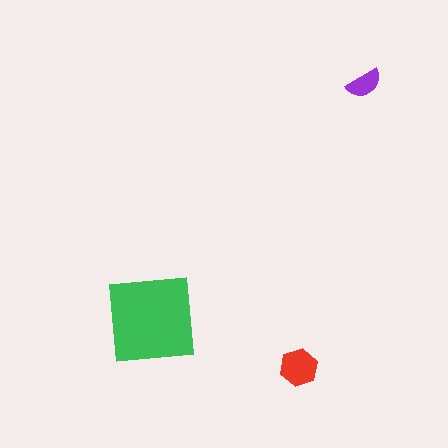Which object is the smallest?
The purple semicircle.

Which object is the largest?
The green square.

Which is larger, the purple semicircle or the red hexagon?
The red hexagon.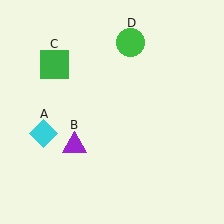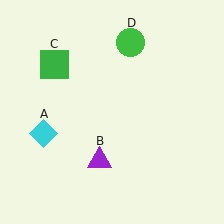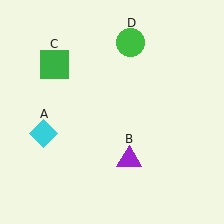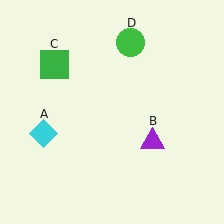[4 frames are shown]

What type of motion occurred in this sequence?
The purple triangle (object B) rotated counterclockwise around the center of the scene.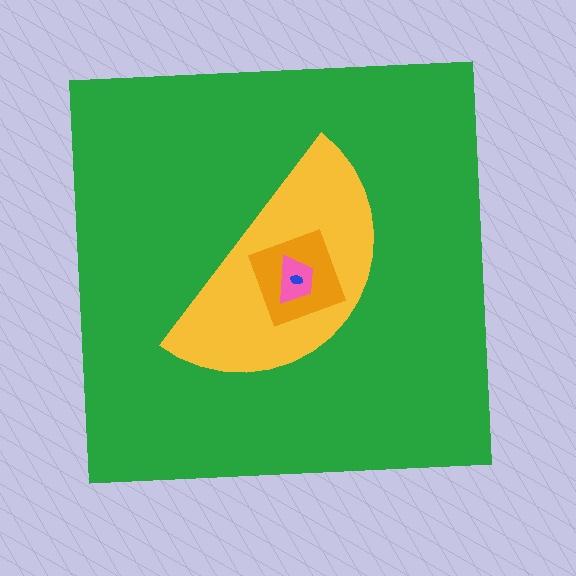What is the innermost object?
The blue ellipse.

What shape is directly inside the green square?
The yellow semicircle.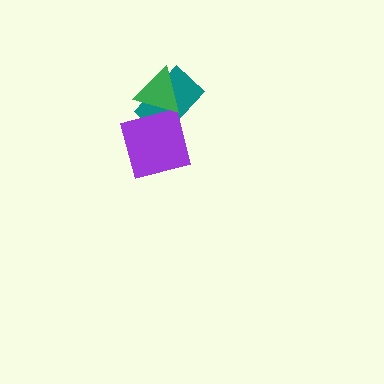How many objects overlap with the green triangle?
2 objects overlap with the green triangle.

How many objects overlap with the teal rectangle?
2 objects overlap with the teal rectangle.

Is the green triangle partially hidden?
No, no other shape covers it.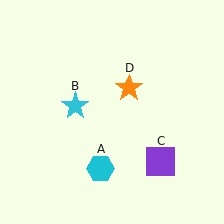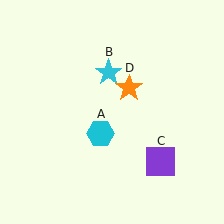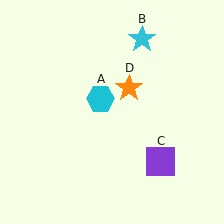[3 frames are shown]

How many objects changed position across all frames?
2 objects changed position: cyan hexagon (object A), cyan star (object B).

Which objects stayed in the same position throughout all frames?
Purple square (object C) and orange star (object D) remained stationary.